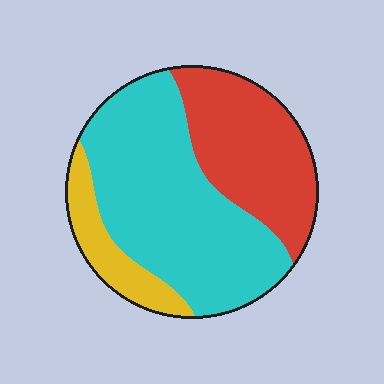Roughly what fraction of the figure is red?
Red takes up between a quarter and a half of the figure.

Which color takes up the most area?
Cyan, at roughly 55%.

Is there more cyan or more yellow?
Cyan.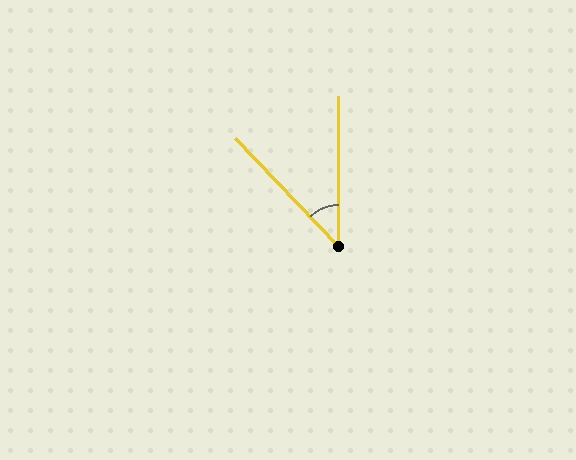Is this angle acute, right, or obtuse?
It is acute.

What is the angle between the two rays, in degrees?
Approximately 44 degrees.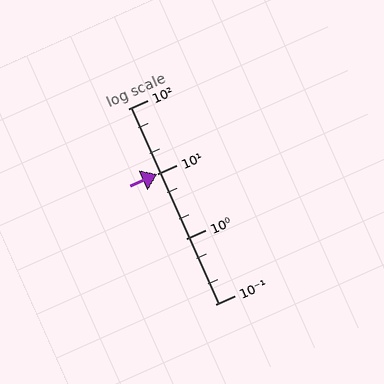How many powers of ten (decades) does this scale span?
The scale spans 3 decades, from 0.1 to 100.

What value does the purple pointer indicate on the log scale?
The pointer indicates approximately 10.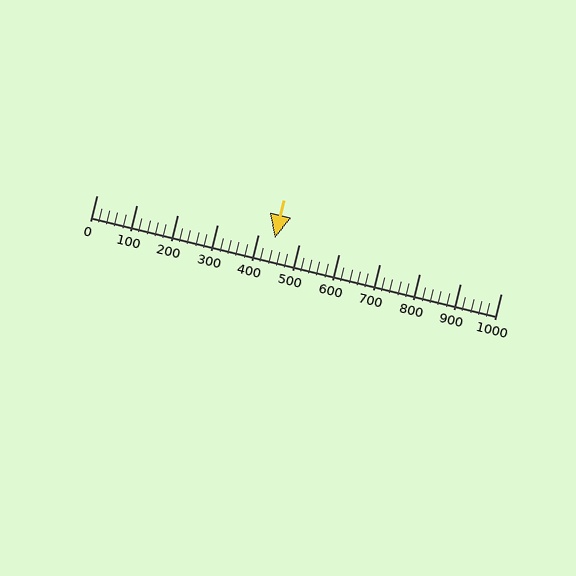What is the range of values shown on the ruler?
The ruler shows values from 0 to 1000.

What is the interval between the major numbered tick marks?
The major tick marks are spaced 100 units apart.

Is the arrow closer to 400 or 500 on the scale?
The arrow is closer to 400.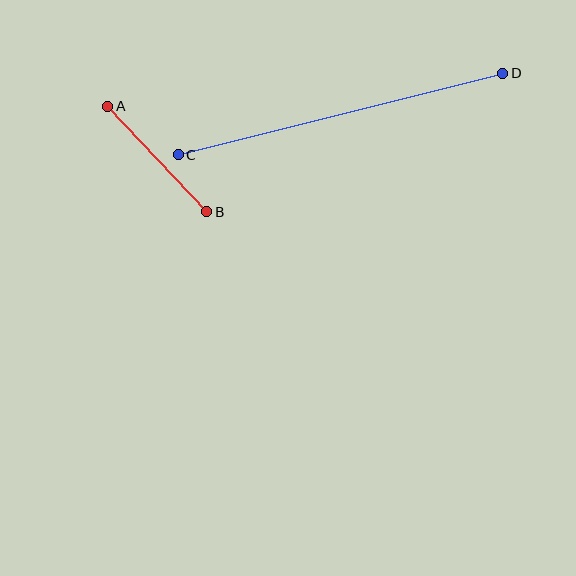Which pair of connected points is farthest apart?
Points C and D are farthest apart.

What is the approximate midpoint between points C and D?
The midpoint is at approximately (340, 114) pixels.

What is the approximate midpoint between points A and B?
The midpoint is at approximately (157, 159) pixels.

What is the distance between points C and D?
The distance is approximately 335 pixels.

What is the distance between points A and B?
The distance is approximately 145 pixels.